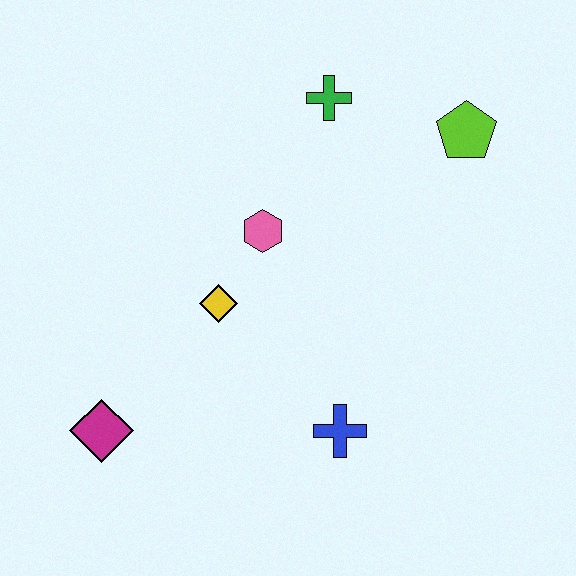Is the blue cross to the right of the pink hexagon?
Yes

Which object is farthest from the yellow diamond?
The lime pentagon is farthest from the yellow diamond.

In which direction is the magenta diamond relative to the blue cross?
The magenta diamond is to the left of the blue cross.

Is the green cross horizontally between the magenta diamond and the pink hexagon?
No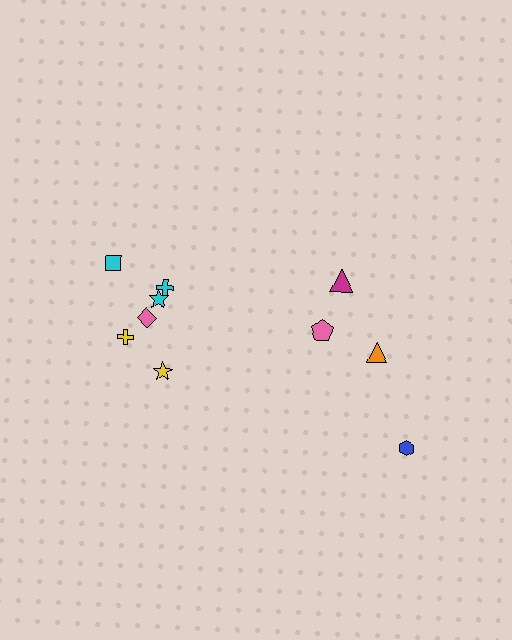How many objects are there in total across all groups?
There are 10 objects.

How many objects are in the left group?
There are 6 objects.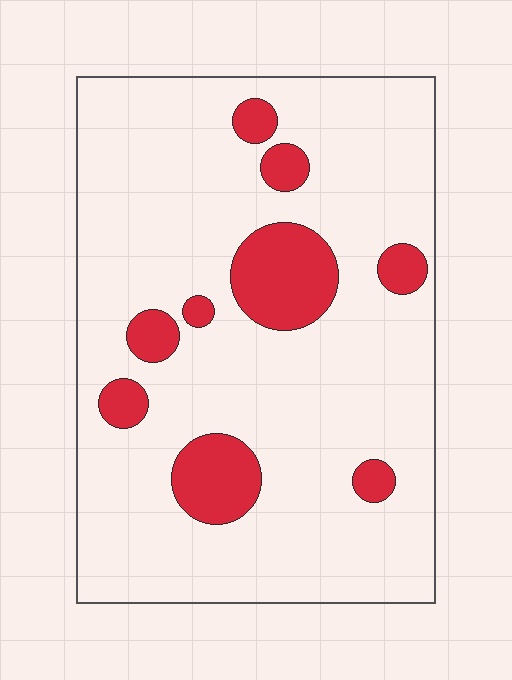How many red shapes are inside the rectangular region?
9.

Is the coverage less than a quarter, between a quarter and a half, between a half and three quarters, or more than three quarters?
Less than a quarter.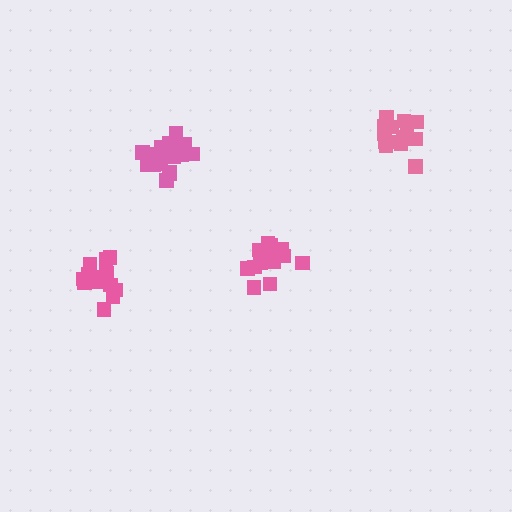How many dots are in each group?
Group 1: 18 dots, Group 2: 19 dots, Group 3: 15 dots, Group 4: 17 dots (69 total).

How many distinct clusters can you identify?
There are 4 distinct clusters.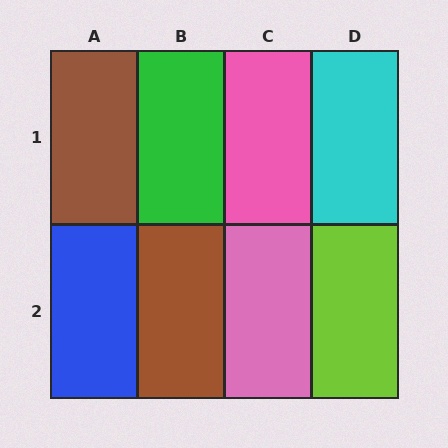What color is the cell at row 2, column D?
Lime.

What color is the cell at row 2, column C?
Pink.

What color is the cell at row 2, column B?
Brown.